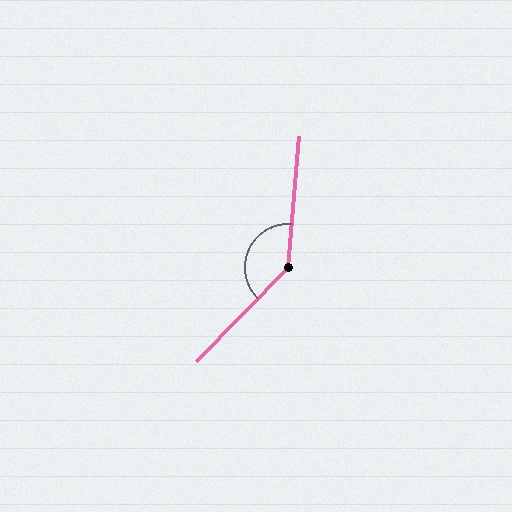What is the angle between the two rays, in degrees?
Approximately 140 degrees.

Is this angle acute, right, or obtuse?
It is obtuse.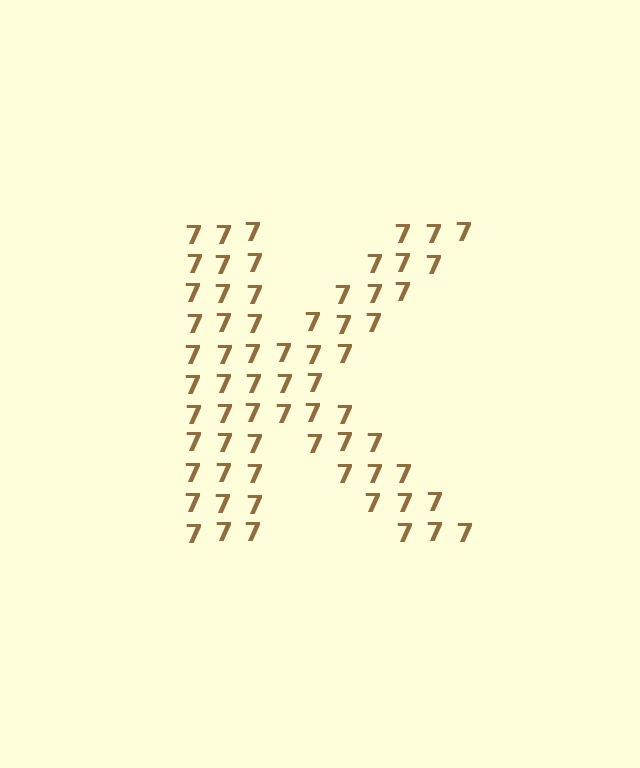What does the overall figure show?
The overall figure shows the letter K.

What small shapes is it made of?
It is made of small digit 7's.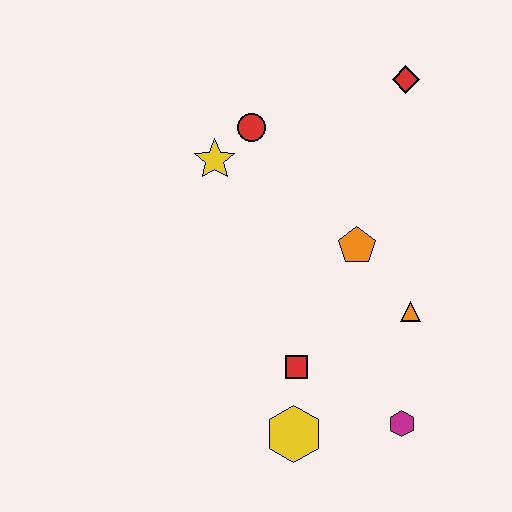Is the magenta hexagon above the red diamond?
No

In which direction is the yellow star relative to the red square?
The yellow star is above the red square.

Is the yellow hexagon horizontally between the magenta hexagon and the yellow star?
Yes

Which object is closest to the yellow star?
The red circle is closest to the yellow star.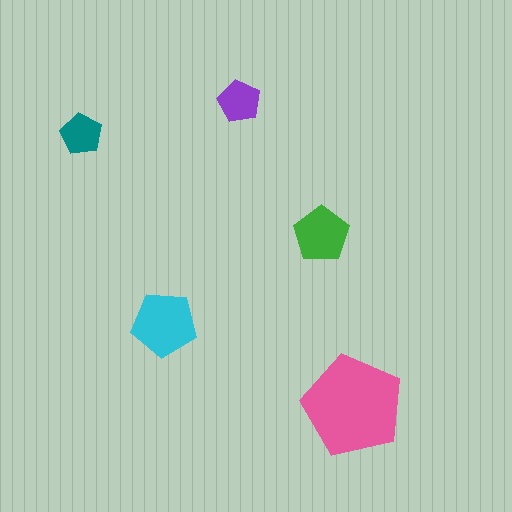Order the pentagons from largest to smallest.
the pink one, the cyan one, the green one, the purple one, the teal one.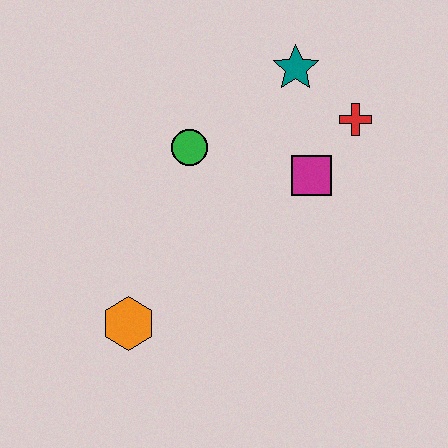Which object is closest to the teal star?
The red cross is closest to the teal star.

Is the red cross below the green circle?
No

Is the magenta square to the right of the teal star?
Yes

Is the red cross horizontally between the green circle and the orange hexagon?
No